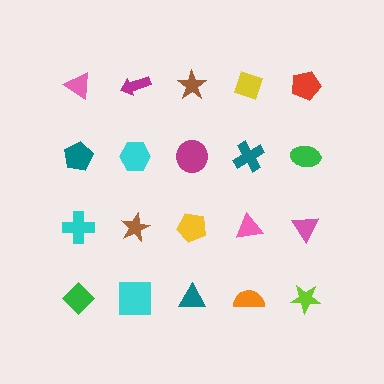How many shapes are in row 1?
5 shapes.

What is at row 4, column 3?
A teal triangle.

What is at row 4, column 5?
A lime star.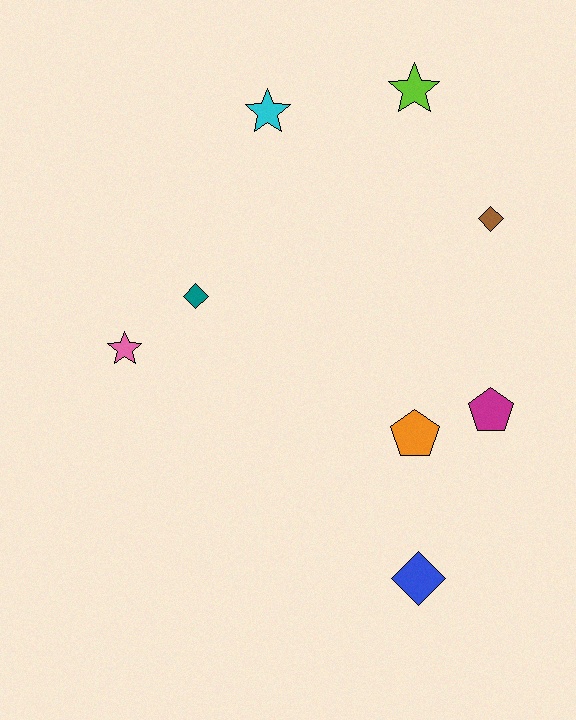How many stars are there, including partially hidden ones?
There are 3 stars.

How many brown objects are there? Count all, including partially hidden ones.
There is 1 brown object.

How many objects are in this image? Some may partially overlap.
There are 8 objects.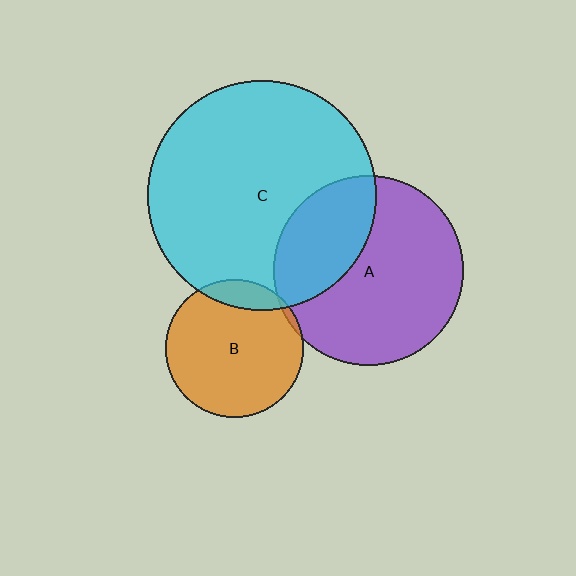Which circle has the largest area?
Circle C (cyan).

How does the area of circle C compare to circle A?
Approximately 1.5 times.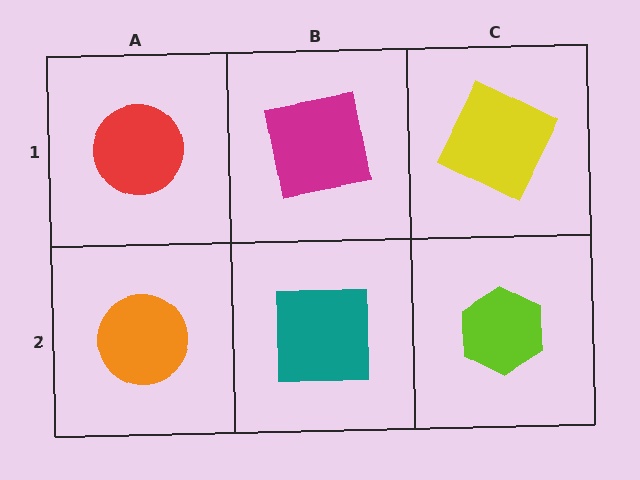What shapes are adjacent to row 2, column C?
A yellow square (row 1, column C), a teal square (row 2, column B).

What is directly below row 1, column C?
A lime hexagon.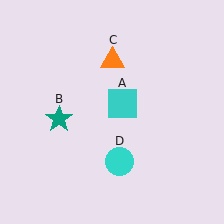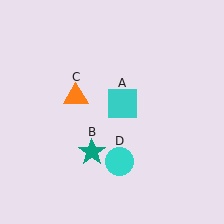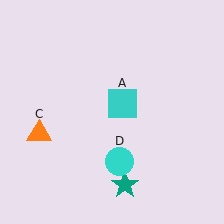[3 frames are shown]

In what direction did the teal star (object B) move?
The teal star (object B) moved down and to the right.